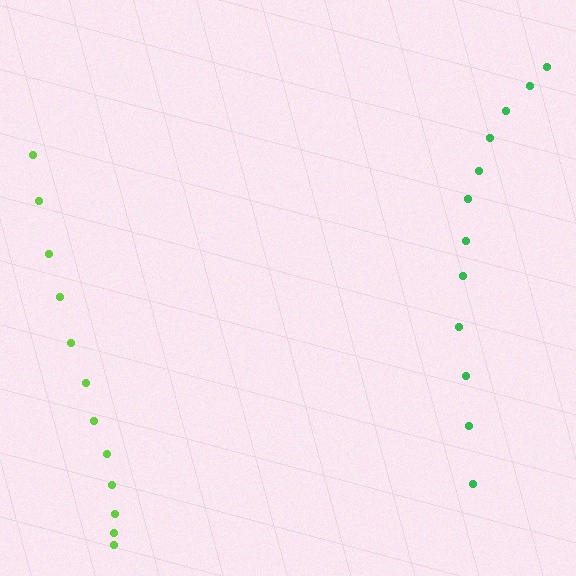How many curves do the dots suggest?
There are 2 distinct paths.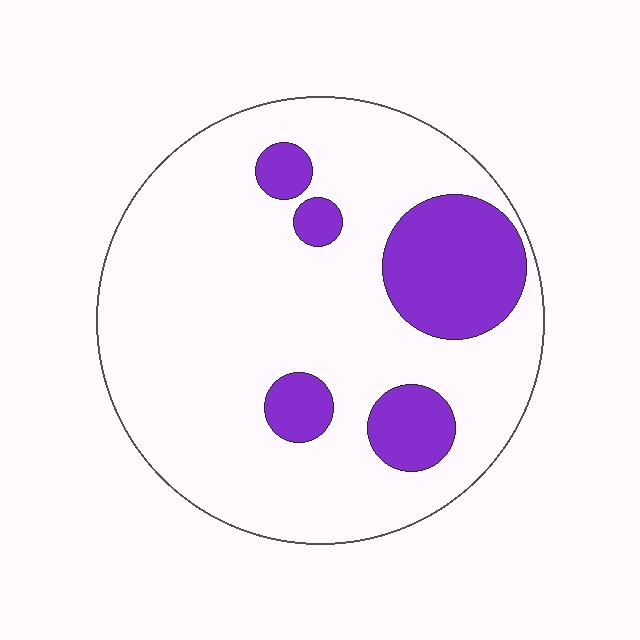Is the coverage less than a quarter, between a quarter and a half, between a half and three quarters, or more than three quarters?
Less than a quarter.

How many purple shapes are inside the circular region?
5.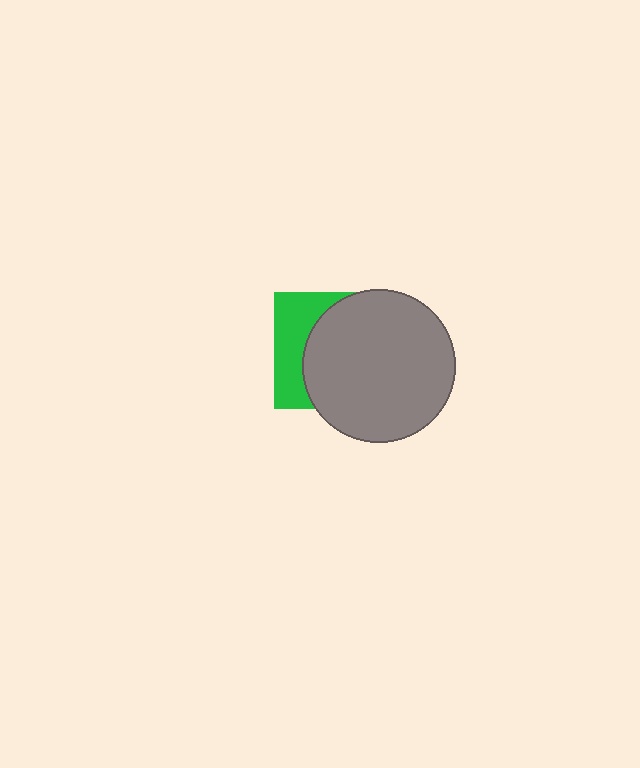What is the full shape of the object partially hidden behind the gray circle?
The partially hidden object is a green square.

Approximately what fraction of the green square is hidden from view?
Roughly 67% of the green square is hidden behind the gray circle.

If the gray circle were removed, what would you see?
You would see the complete green square.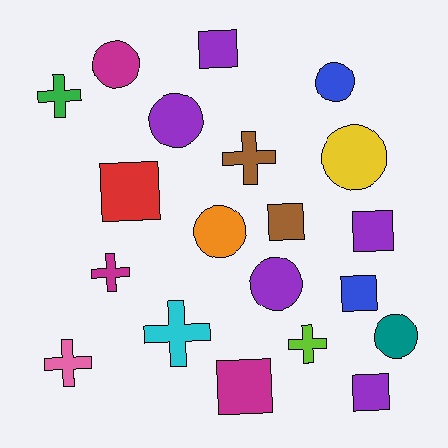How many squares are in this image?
There are 7 squares.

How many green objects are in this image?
There is 1 green object.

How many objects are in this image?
There are 20 objects.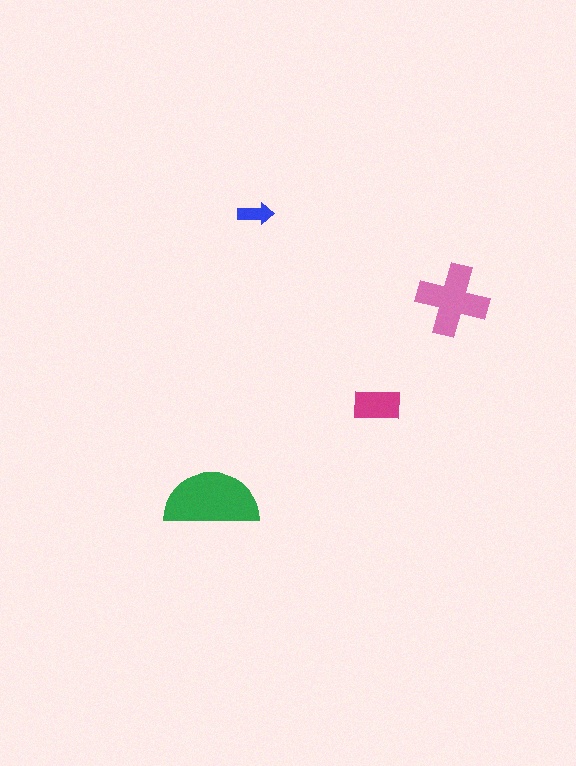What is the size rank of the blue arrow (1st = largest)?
4th.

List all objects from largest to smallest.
The green semicircle, the pink cross, the magenta rectangle, the blue arrow.